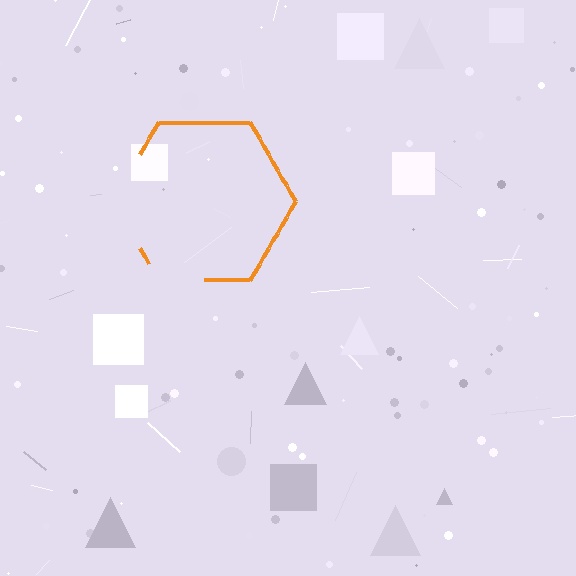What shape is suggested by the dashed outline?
The dashed outline suggests a hexagon.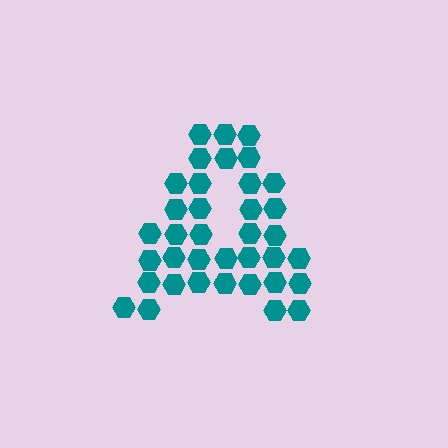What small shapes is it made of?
It is made of small hexagons.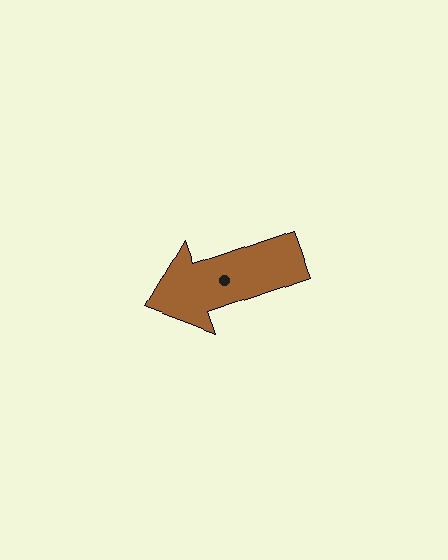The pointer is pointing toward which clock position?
Roughly 8 o'clock.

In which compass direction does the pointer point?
West.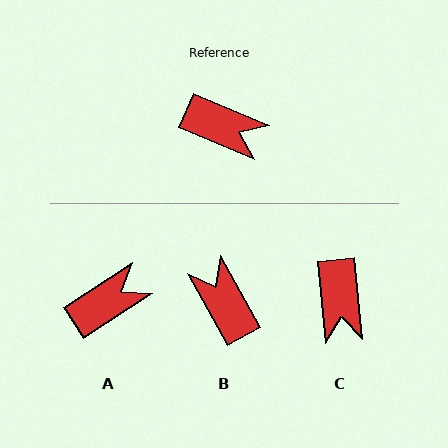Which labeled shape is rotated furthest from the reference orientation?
B, about 142 degrees away.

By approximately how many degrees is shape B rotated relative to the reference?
Approximately 142 degrees counter-clockwise.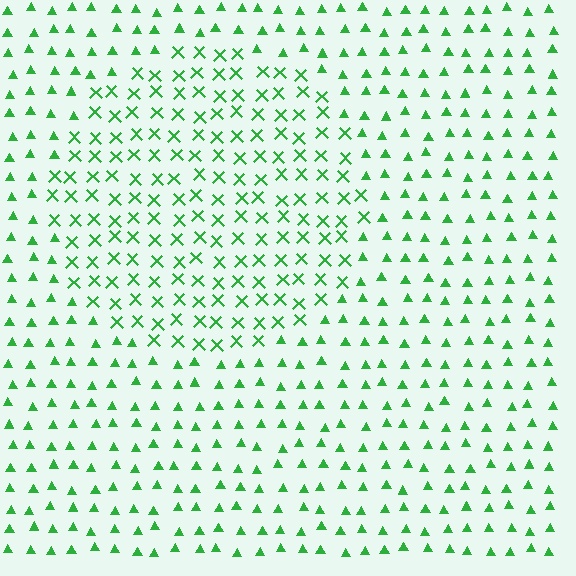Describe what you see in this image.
The image is filled with small green elements arranged in a uniform grid. A circle-shaped region contains X marks, while the surrounding area contains triangles. The boundary is defined purely by the change in element shape.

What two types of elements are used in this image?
The image uses X marks inside the circle region and triangles outside it.